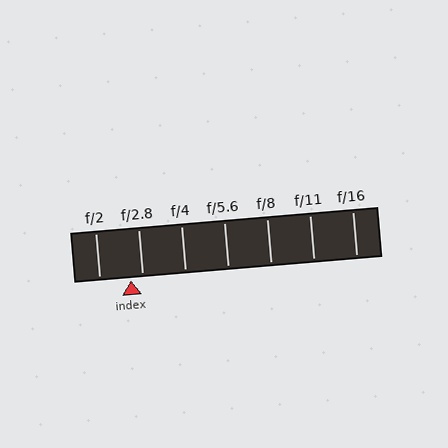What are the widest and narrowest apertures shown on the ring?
The widest aperture shown is f/2 and the narrowest is f/16.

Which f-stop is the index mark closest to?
The index mark is closest to f/2.8.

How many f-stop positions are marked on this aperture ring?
There are 7 f-stop positions marked.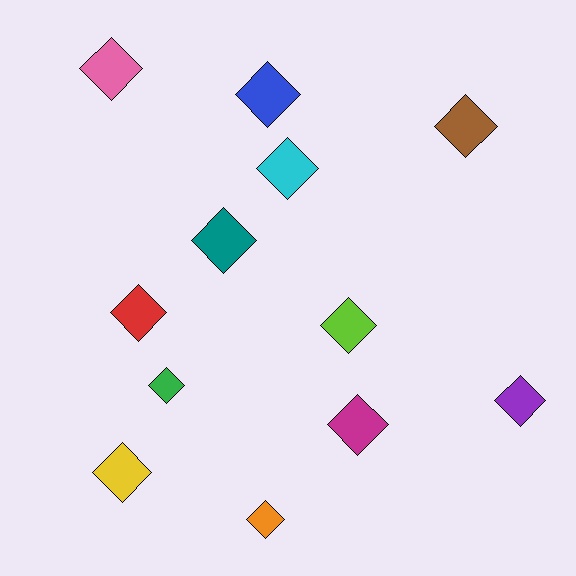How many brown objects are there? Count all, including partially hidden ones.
There is 1 brown object.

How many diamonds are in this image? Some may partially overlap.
There are 12 diamonds.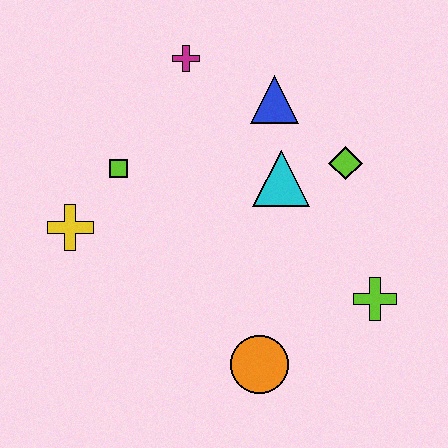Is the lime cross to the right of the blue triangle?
Yes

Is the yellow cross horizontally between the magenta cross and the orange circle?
No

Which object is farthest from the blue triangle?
The orange circle is farthest from the blue triangle.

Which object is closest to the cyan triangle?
The lime diamond is closest to the cyan triangle.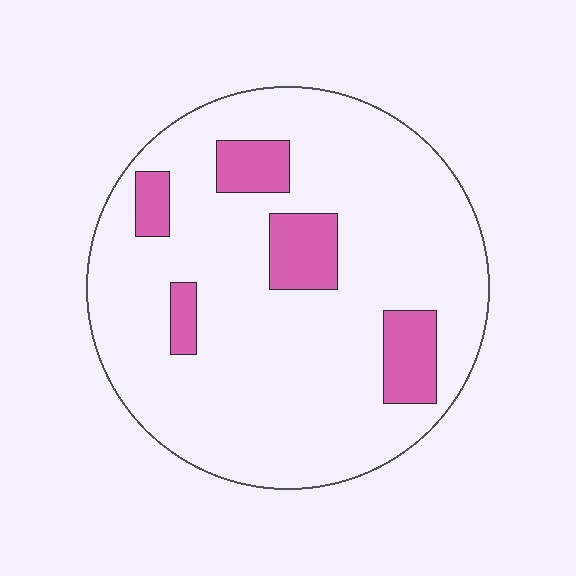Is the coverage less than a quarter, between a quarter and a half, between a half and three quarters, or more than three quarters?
Less than a quarter.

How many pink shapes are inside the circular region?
5.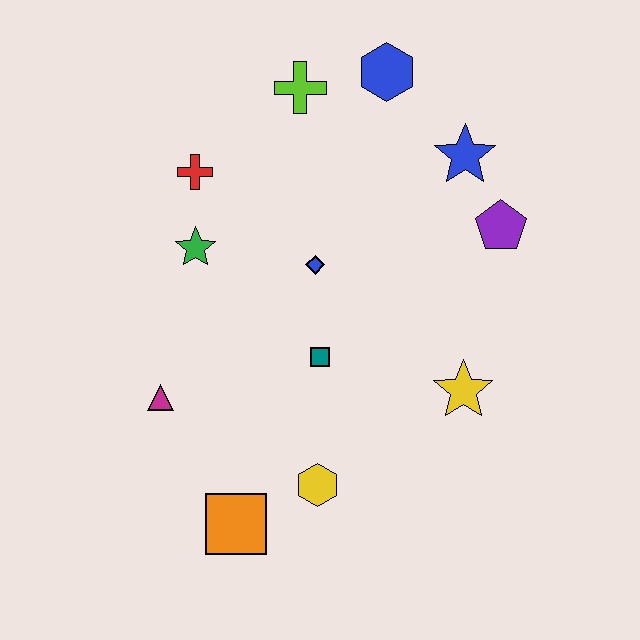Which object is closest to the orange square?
The yellow hexagon is closest to the orange square.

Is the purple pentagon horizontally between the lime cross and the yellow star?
No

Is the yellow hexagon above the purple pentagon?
No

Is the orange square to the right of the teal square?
No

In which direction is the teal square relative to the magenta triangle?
The teal square is to the right of the magenta triangle.